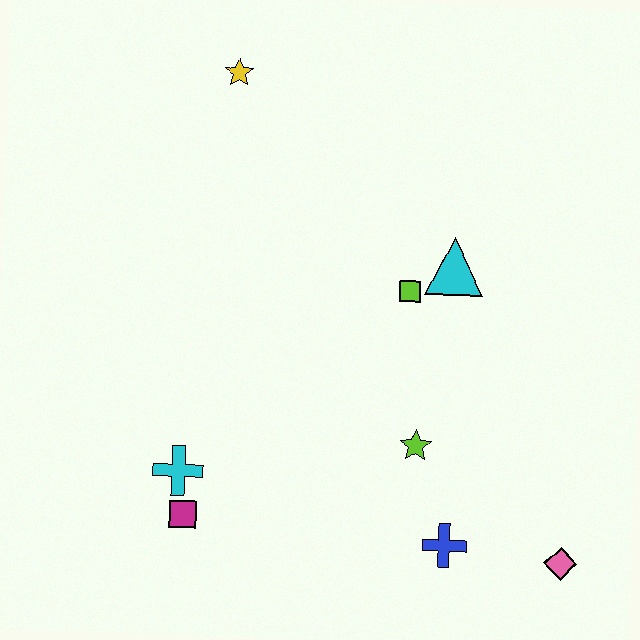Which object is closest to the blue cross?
The lime star is closest to the blue cross.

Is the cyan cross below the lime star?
Yes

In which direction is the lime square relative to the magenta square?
The lime square is above the magenta square.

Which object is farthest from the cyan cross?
The yellow star is farthest from the cyan cross.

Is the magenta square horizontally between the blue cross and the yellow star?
No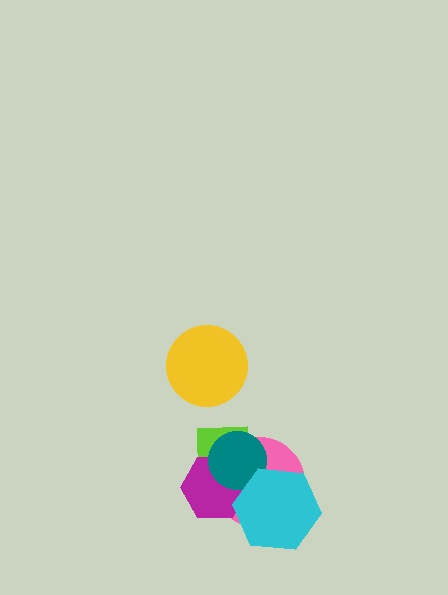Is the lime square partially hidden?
Yes, it is partially covered by another shape.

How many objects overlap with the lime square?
3 objects overlap with the lime square.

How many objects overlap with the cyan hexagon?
3 objects overlap with the cyan hexagon.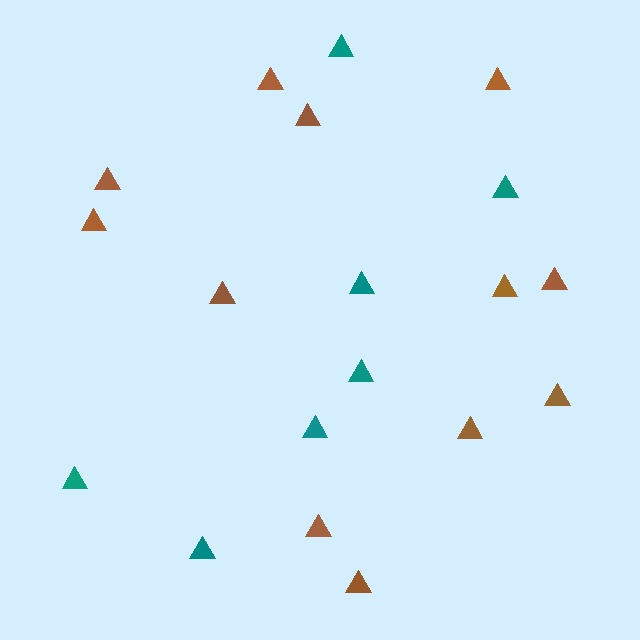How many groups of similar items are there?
There are 2 groups: one group of teal triangles (7) and one group of brown triangles (12).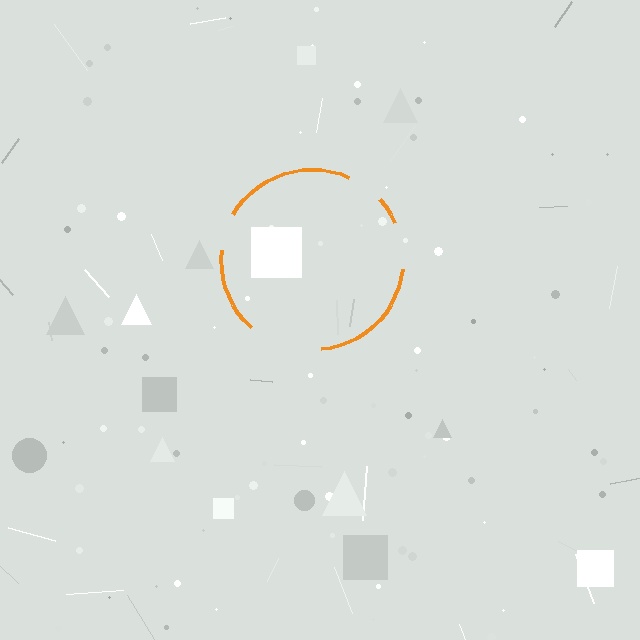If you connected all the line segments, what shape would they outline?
They would outline a circle.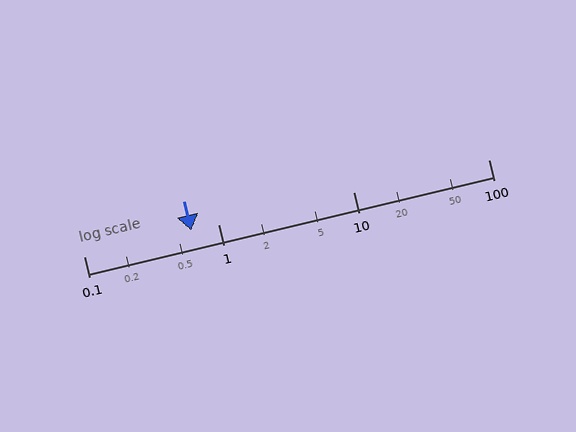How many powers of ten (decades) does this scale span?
The scale spans 3 decades, from 0.1 to 100.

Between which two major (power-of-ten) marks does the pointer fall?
The pointer is between 0.1 and 1.